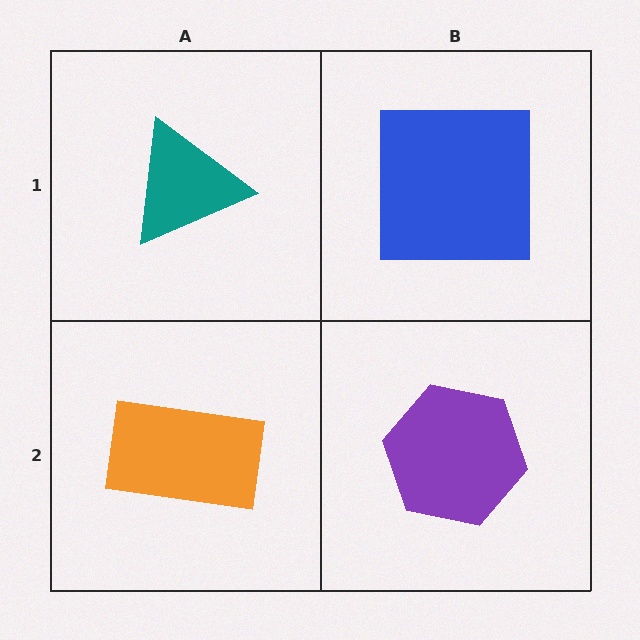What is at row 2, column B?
A purple hexagon.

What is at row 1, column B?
A blue square.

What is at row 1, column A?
A teal triangle.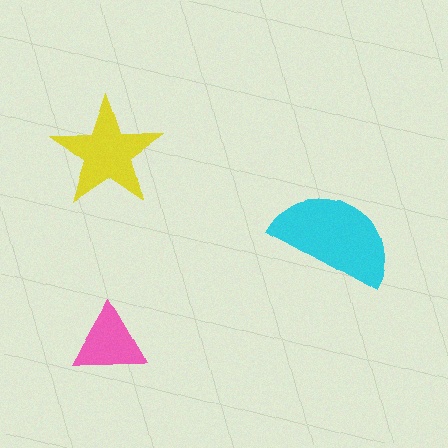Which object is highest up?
The yellow star is topmost.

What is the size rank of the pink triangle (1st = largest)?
3rd.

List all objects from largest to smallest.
The cyan semicircle, the yellow star, the pink triangle.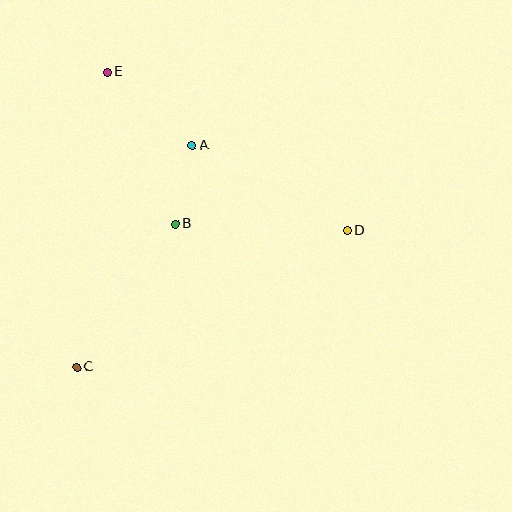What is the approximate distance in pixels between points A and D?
The distance between A and D is approximately 177 pixels.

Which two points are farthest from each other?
Points C and D are farthest from each other.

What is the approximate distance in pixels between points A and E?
The distance between A and E is approximately 113 pixels.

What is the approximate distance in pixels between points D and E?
The distance between D and E is approximately 288 pixels.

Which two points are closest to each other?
Points A and B are closest to each other.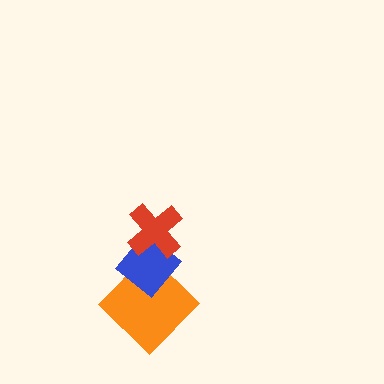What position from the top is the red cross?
The red cross is 1st from the top.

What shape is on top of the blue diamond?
The red cross is on top of the blue diamond.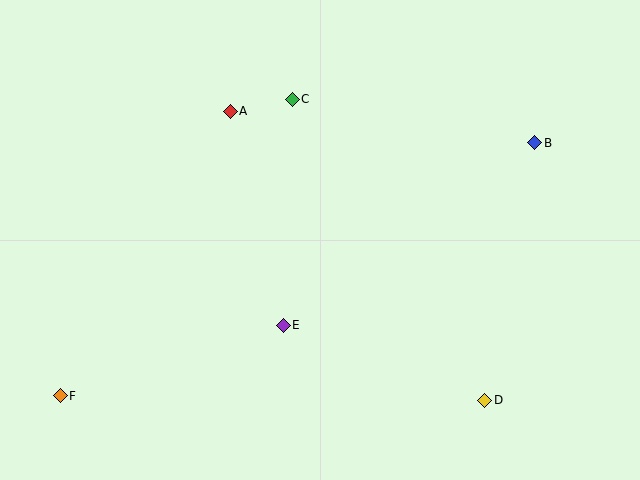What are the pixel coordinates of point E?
Point E is at (283, 325).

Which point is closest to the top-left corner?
Point A is closest to the top-left corner.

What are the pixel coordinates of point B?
Point B is at (535, 143).